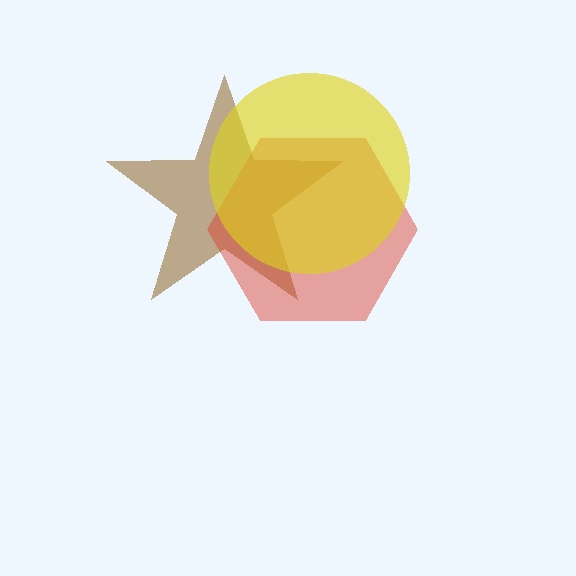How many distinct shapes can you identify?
There are 3 distinct shapes: a brown star, a red hexagon, a yellow circle.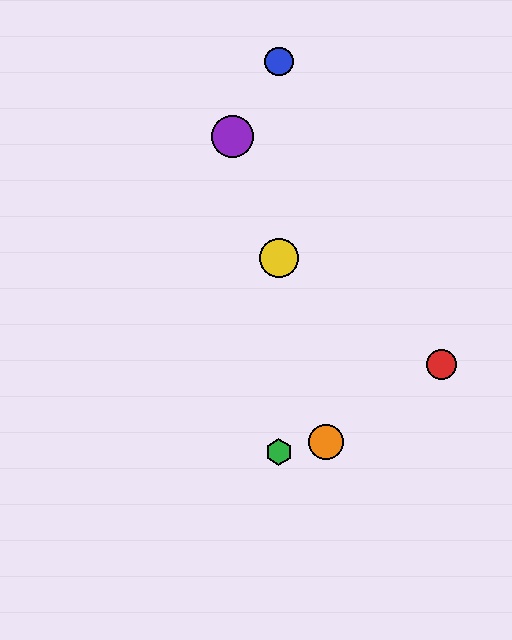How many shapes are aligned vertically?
3 shapes (the blue circle, the green hexagon, the yellow circle) are aligned vertically.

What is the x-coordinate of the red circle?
The red circle is at x≈441.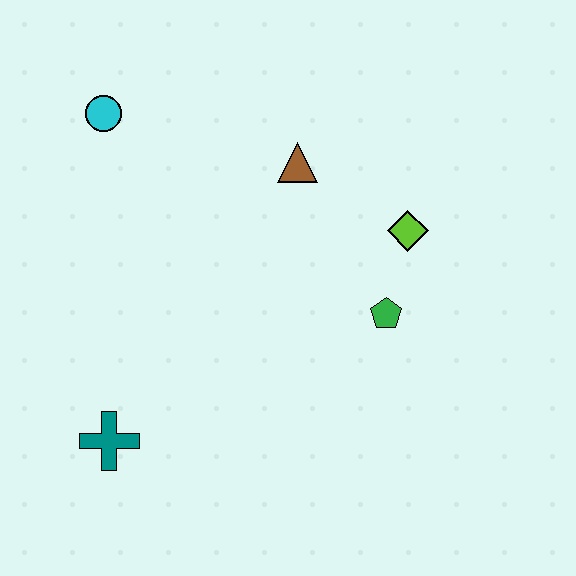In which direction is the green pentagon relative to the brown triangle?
The green pentagon is below the brown triangle.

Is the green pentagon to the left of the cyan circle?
No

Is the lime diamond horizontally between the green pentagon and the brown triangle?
No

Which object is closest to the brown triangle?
The lime diamond is closest to the brown triangle.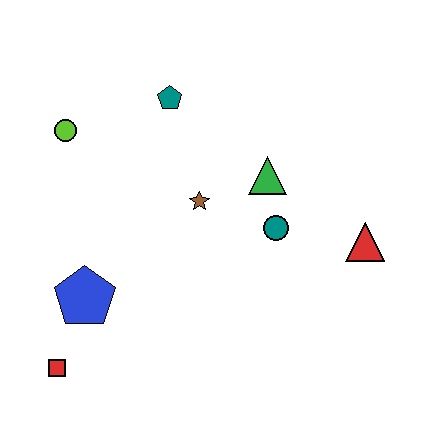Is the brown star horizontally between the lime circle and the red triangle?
Yes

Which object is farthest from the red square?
The red triangle is farthest from the red square.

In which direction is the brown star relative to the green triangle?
The brown star is to the left of the green triangle.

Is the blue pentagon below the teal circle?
Yes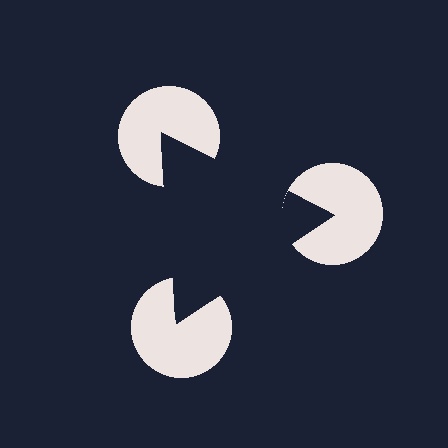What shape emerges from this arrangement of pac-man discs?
An illusory triangle — its edges are inferred from the aligned wedge cuts in the pac-man discs, not physically drawn.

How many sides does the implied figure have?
3 sides.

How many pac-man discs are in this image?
There are 3 — one at each vertex of the illusory triangle.